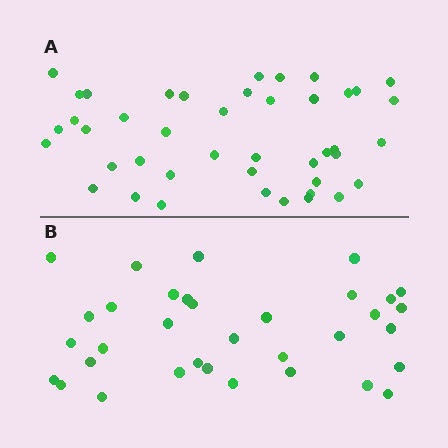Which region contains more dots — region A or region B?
Region A (the top region) has more dots.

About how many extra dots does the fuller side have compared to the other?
Region A has roughly 8 or so more dots than region B.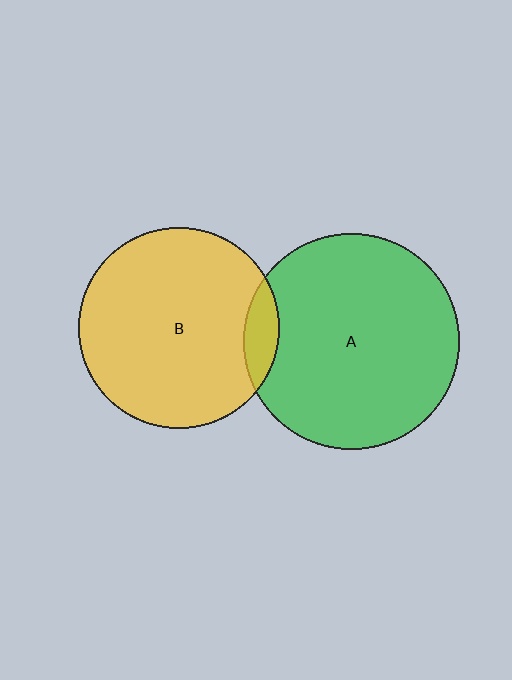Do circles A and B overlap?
Yes.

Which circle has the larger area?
Circle A (green).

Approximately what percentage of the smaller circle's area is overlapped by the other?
Approximately 10%.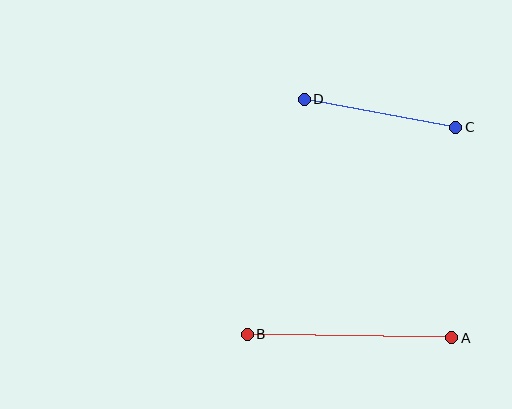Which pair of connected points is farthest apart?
Points A and B are farthest apart.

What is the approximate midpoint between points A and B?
The midpoint is at approximately (349, 336) pixels.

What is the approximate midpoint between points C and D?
The midpoint is at approximately (380, 113) pixels.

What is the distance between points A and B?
The distance is approximately 205 pixels.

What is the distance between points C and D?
The distance is approximately 154 pixels.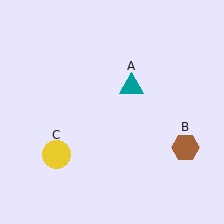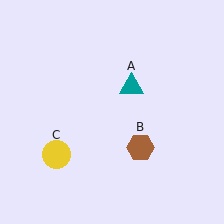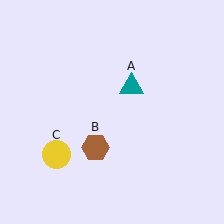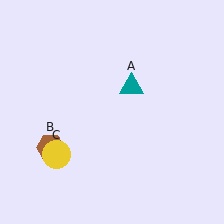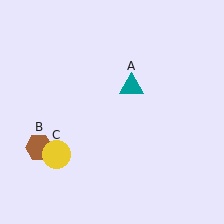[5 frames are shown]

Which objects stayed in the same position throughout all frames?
Teal triangle (object A) and yellow circle (object C) remained stationary.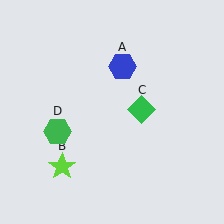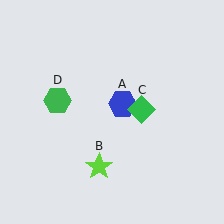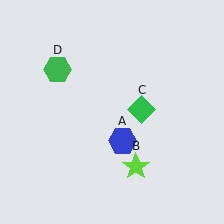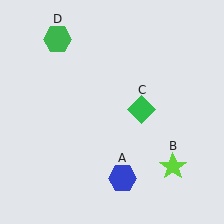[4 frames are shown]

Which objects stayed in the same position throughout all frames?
Green diamond (object C) remained stationary.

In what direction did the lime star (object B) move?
The lime star (object B) moved right.